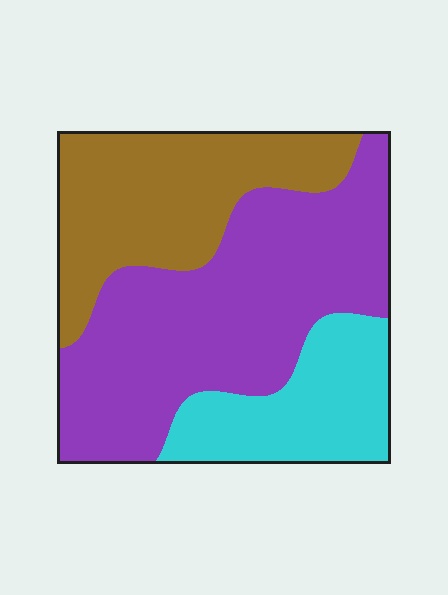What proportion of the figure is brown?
Brown takes up about one third (1/3) of the figure.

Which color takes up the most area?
Purple, at roughly 50%.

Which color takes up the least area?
Cyan, at roughly 20%.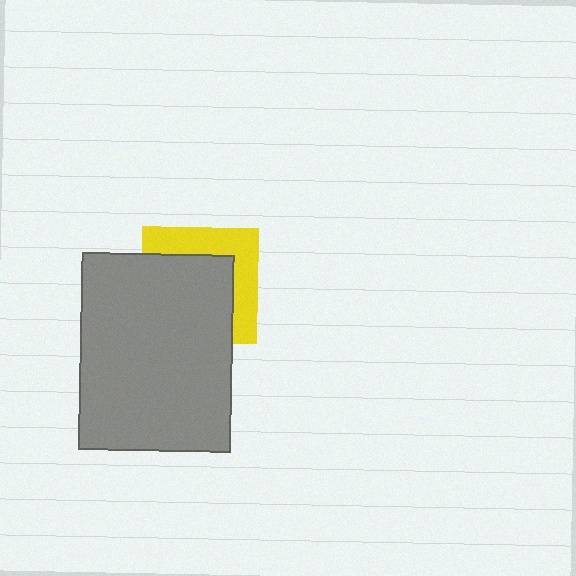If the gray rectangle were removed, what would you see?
You would see the complete yellow square.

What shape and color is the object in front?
The object in front is a gray rectangle.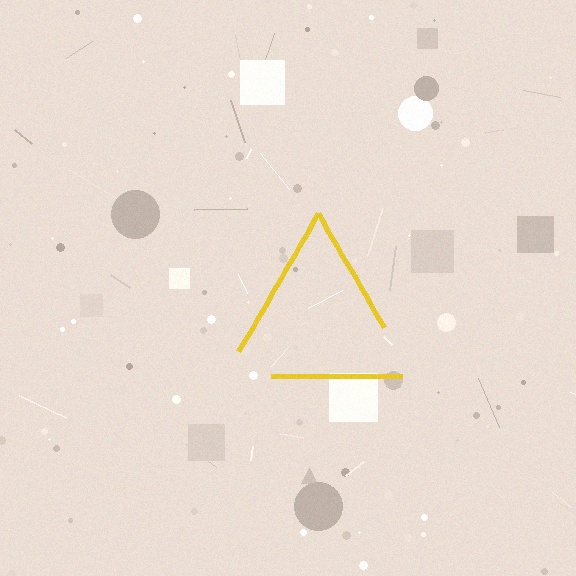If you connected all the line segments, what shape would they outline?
They would outline a triangle.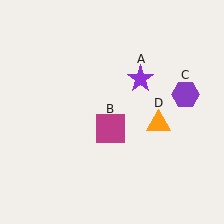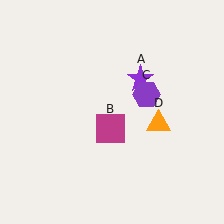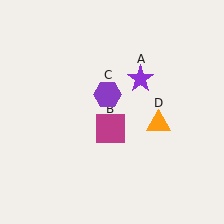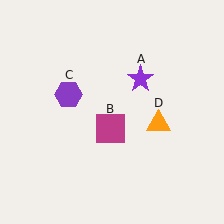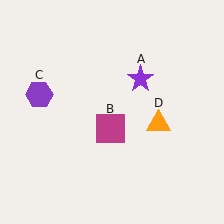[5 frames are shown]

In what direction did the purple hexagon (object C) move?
The purple hexagon (object C) moved left.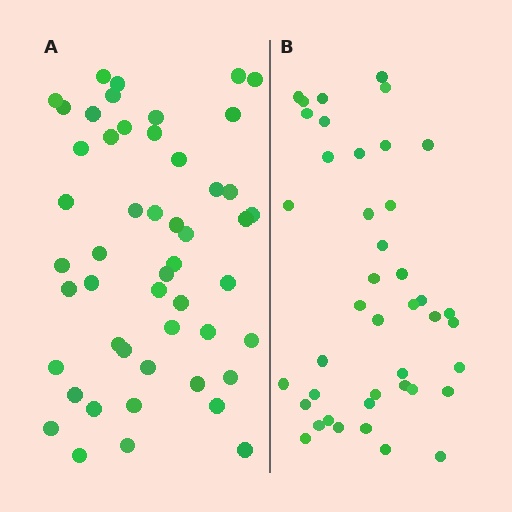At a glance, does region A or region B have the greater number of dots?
Region A (the left region) has more dots.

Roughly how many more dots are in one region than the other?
Region A has roughly 8 or so more dots than region B.